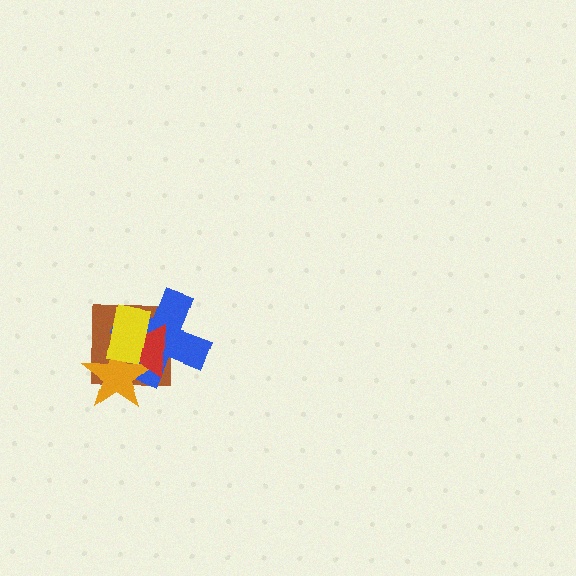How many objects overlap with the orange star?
4 objects overlap with the orange star.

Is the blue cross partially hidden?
Yes, it is partially covered by another shape.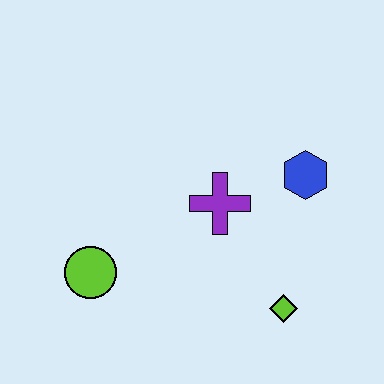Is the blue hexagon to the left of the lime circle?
No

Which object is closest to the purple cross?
The blue hexagon is closest to the purple cross.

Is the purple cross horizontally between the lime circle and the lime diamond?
Yes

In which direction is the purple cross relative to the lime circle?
The purple cross is to the right of the lime circle.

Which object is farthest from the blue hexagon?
The lime circle is farthest from the blue hexagon.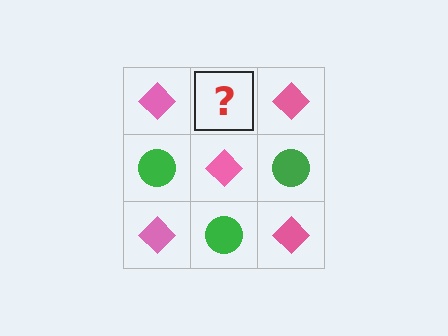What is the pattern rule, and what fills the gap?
The rule is that it alternates pink diamond and green circle in a checkerboard pattern. The gap should be filled with a green circle.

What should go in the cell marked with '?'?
The missing cell should contain a green circle.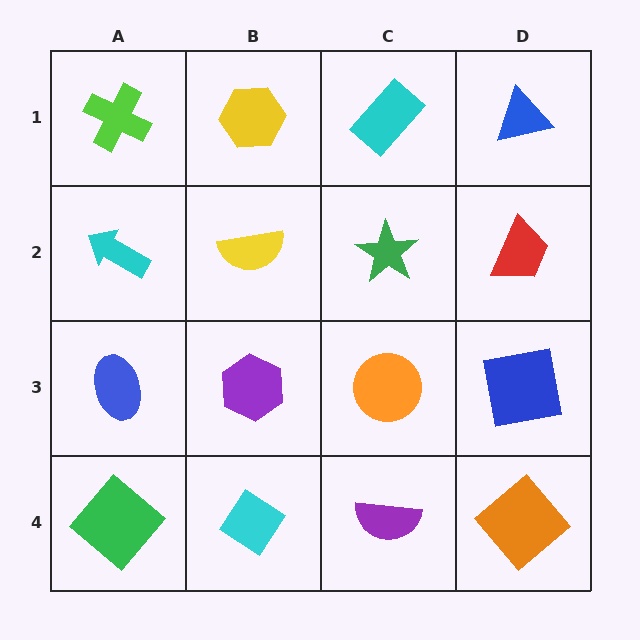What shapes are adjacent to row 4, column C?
An orange circle (row 3, column C), a cyan diamond (row 4, column B), an orange diamond (row 4, column D).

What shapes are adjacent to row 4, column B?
A purple hexagon (row 3, column B), a green diamond (row 4, column A), a purple semicircle (row 4, column C).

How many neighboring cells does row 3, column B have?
4.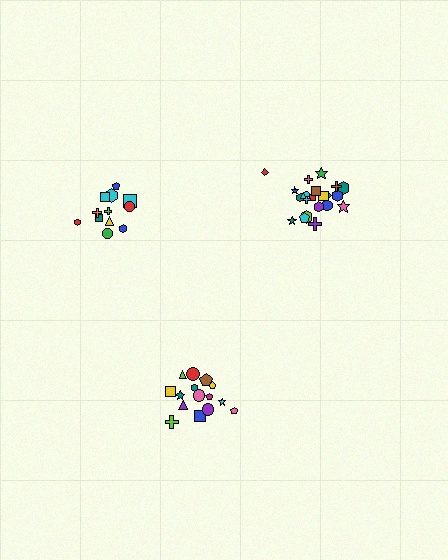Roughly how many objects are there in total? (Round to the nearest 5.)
Roughly 50 objects in total.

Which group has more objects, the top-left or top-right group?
The top-right group.